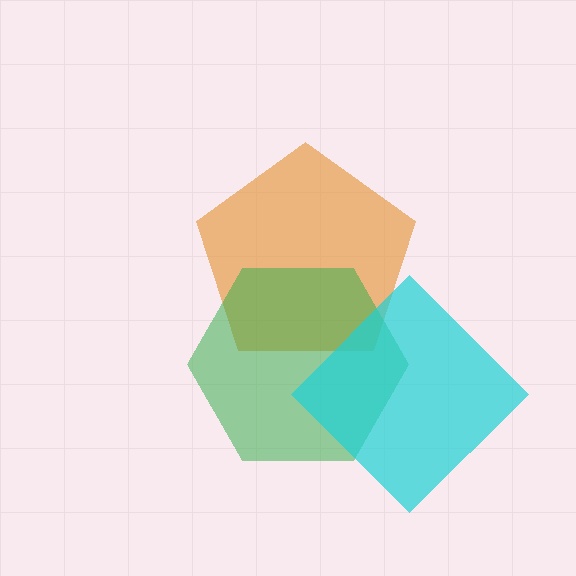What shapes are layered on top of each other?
The layered shapes are: an orange pentagon, a green hexagon, a cyan diamond.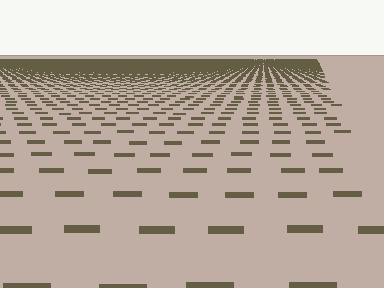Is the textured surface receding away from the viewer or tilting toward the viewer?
The surface is receding away from the viewer. Texture elements get smaller and denser toward the top.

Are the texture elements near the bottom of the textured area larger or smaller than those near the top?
Larger. Near the bottom, elements are closer to the viewer and appear at a bigger on-screen size.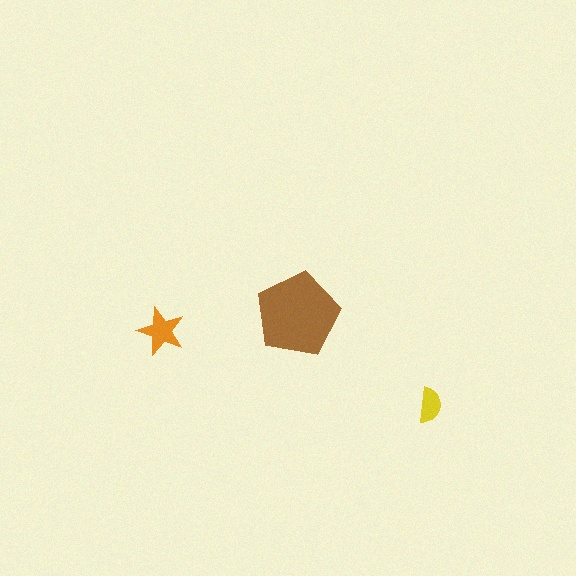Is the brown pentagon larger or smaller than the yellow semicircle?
Larger.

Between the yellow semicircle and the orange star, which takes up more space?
The orange star.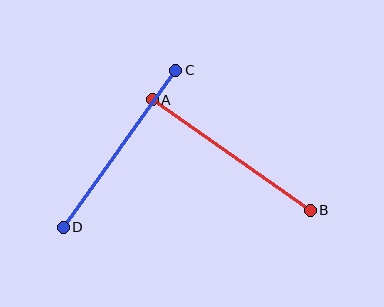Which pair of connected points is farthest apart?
Points A and B are farthest apart.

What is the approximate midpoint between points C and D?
The midpoint is at approximately (120, 149) pixels.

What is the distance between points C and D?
The distance is approximately 193 pixels.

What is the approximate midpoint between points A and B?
The midpoint is at approximately (231, 155) pixels.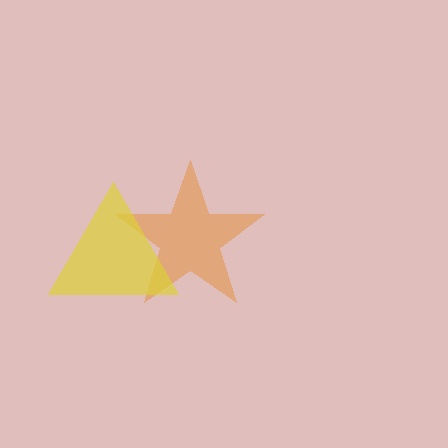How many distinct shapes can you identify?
There are 2 distinct shapes: an orange star, a yellow triangle.